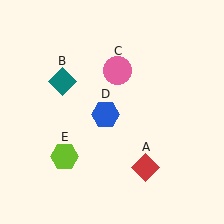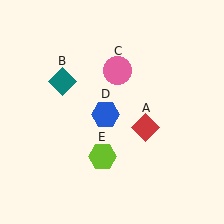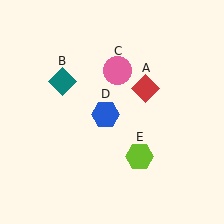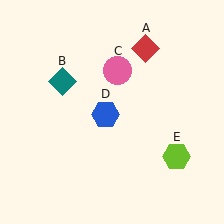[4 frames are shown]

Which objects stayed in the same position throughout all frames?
Teal diamond (object B) and pink circle (object C) and blue hexagon (object D) remained stationary.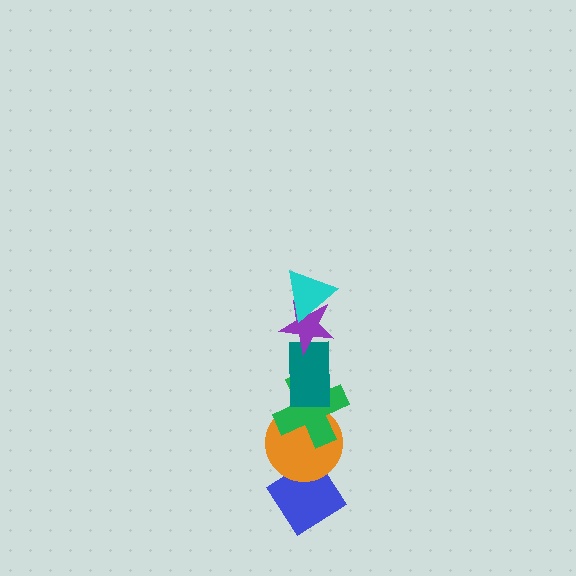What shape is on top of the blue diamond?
The orange circle is on top of the blue diamond.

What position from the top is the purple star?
The purple star is 2nd from the top.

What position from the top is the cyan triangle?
The cyan triangle is 1st from the top.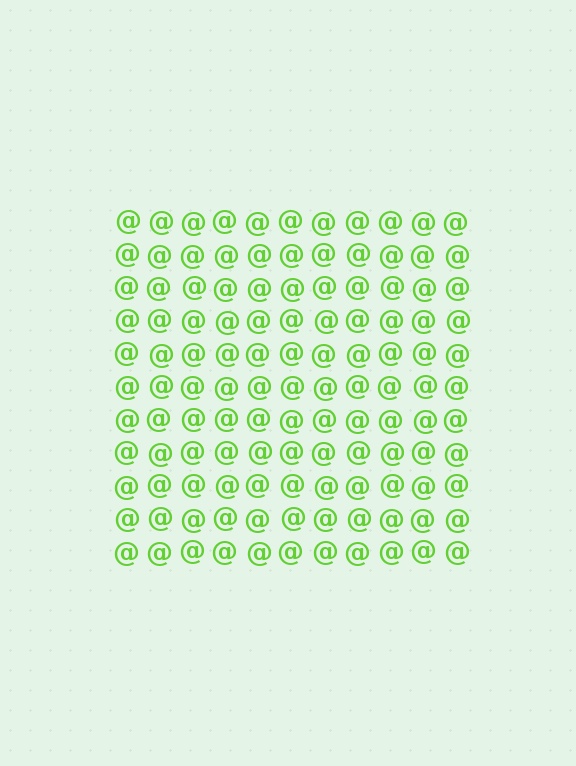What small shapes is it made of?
It is made of small at signs.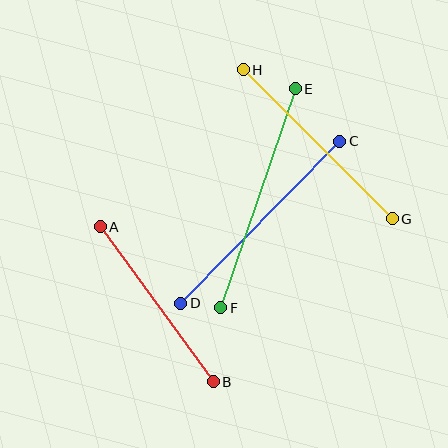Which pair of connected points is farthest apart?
Points E and F are farthest apart.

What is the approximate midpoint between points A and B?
The midpoint is at approximately (157, 304) pixels.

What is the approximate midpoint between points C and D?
The midpoint is at approximately (260, 222) pixels.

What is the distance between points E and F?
The distance is approximately 231 pixels.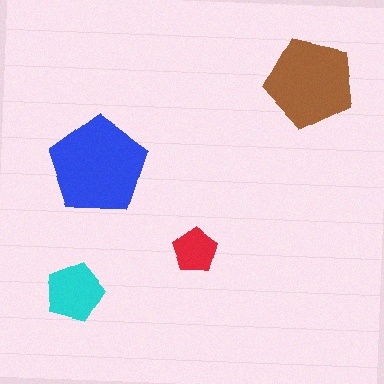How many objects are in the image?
There are 4 objects in the image.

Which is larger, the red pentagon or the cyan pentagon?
The cyan one.